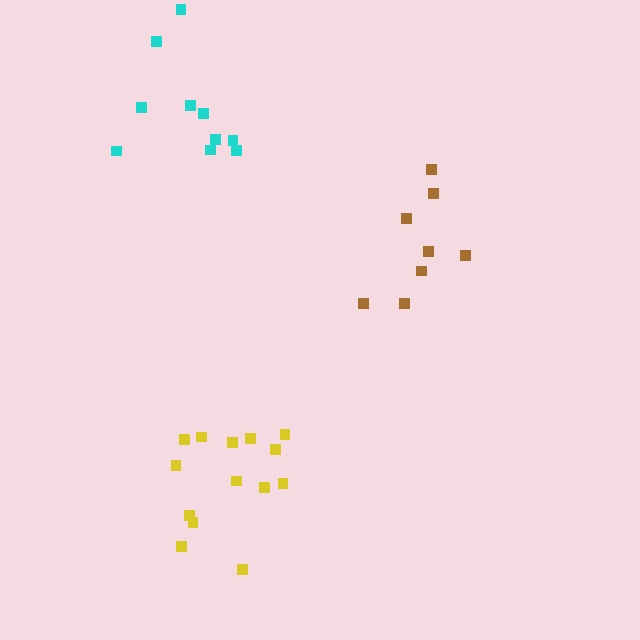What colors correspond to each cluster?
The clusters are colored: brown, cyan, yellow.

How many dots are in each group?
Group 1: 8 dots, Group 2: 10 dots, Group 3: 14 dots (32 total).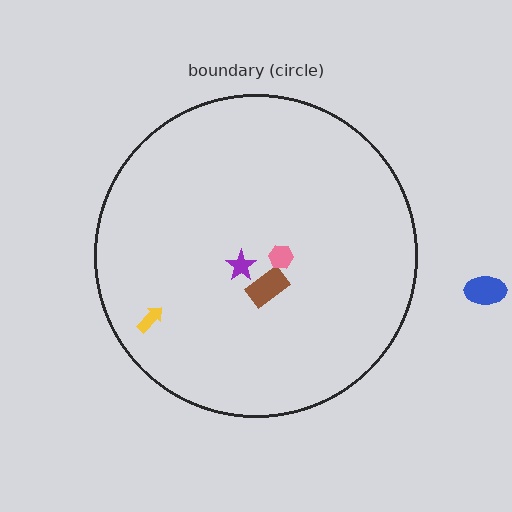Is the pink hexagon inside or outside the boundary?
Inside.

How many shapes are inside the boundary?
4 inside, 1 outside.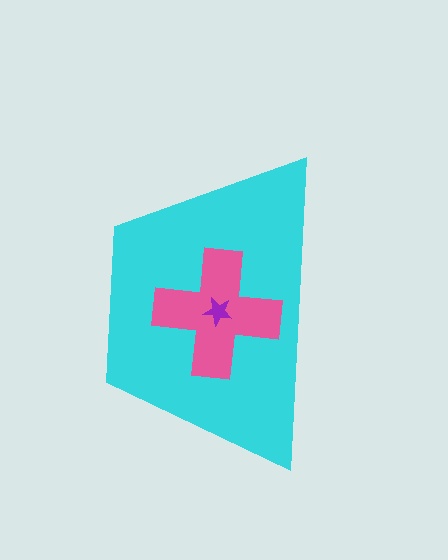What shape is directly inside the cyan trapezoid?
The pink cross.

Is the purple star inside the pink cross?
Yes.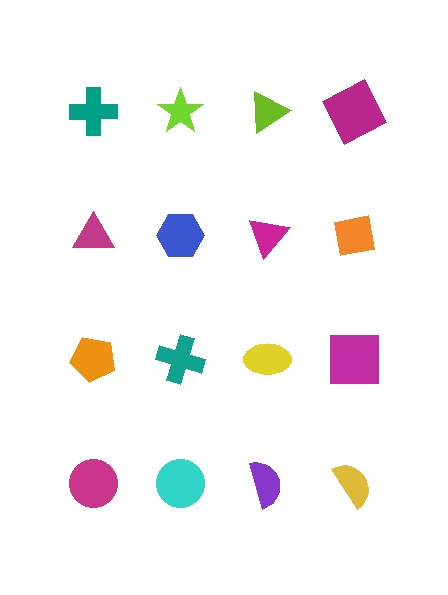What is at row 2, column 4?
An orange square.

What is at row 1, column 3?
A lime triangle.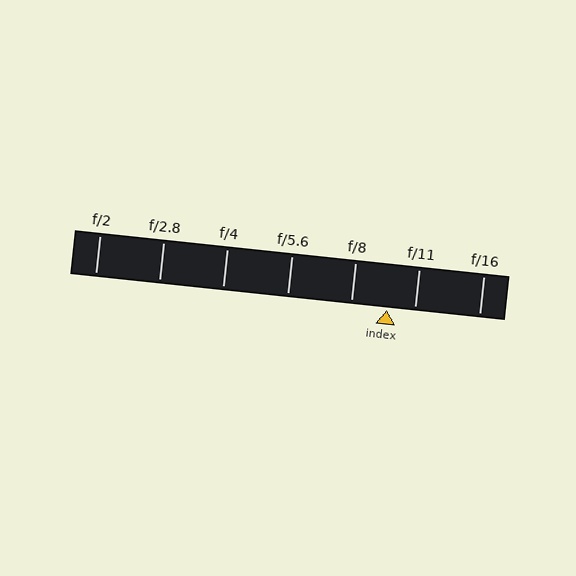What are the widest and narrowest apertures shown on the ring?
The widest aperture shown is f/2 and the narrowest is f/16.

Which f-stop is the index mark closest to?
The index mark is closest to f/11.